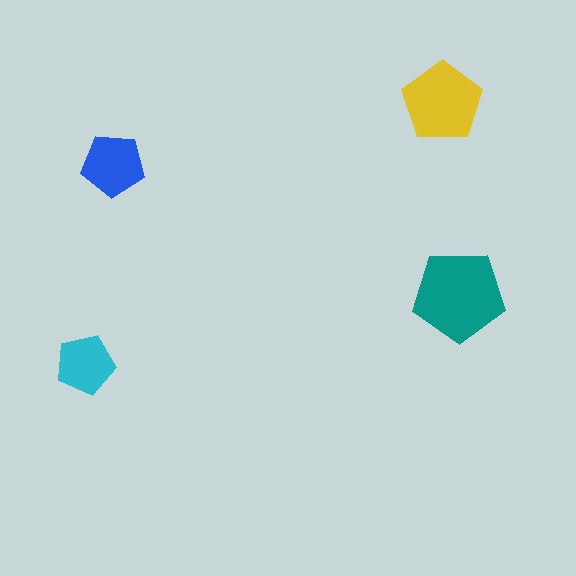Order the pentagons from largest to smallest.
the teal one, the yellow one, the blue one, the cyan one.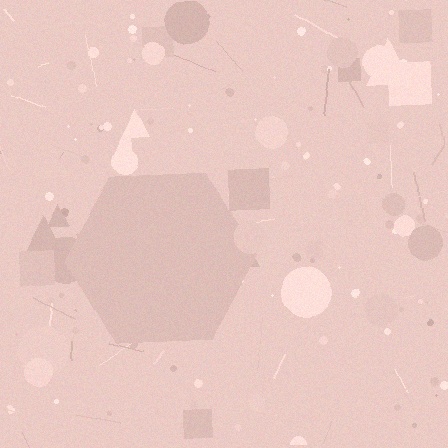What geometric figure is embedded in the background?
A hexagon is embedded in the background.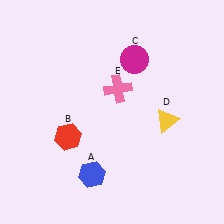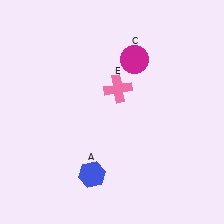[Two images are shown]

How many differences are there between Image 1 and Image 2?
There are 2 differences between the two images.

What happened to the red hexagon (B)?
The red hexagon (B) was removed in Image 2. It was in the bottom-left area of Image 1.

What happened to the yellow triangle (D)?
The yellow triangle (D) was removed in Image 2. It was in the bottom-right area of Image 1.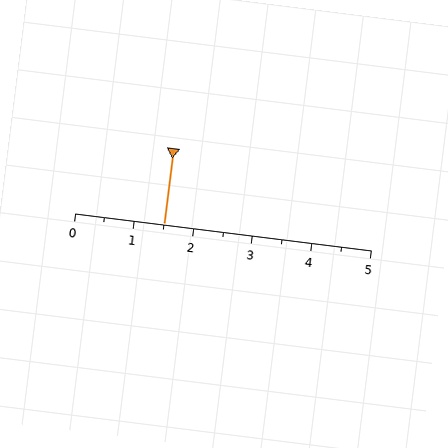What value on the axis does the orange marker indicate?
The marker indicates approximately 1.5.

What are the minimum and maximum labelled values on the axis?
The axis runs from 0 to 5.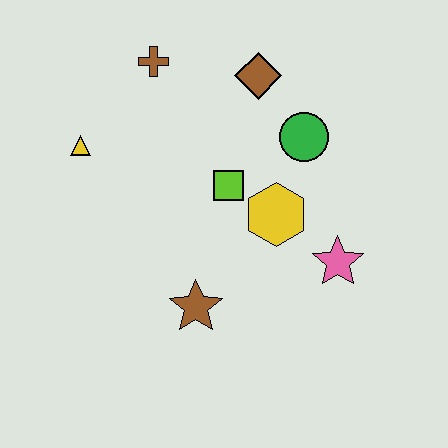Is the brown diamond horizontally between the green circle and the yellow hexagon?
No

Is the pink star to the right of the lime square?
Yes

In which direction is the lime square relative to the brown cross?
The lime square is below the brown cross.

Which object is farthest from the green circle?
The yellow triangle is farthest from the green circle.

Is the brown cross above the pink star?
Yes